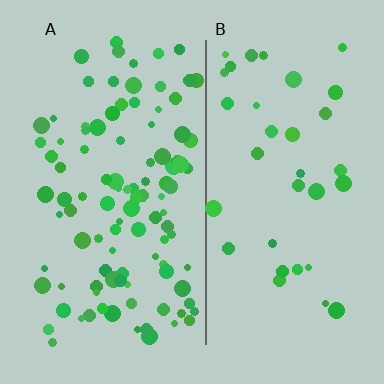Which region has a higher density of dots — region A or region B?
A (the left).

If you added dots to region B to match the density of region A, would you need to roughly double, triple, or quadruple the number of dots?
Approximately triple.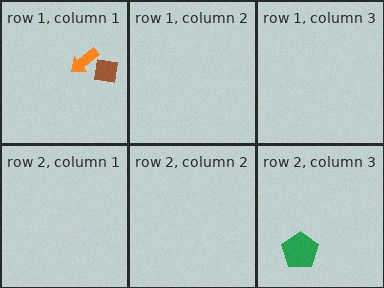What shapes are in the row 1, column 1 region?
The orange arrow, the brown square.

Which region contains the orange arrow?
The row 1, column 1 region.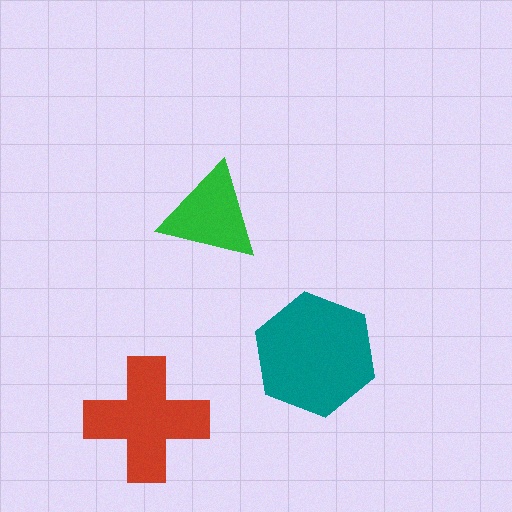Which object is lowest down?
The red cross is bottommost.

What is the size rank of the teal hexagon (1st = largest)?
1st.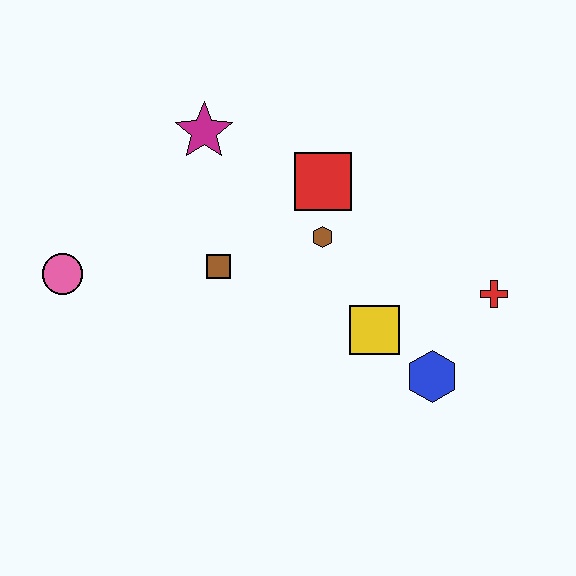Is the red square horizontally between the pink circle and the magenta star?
No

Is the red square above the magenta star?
No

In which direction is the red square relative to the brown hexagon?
The red square is above the brown hexagon.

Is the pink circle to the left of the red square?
Yes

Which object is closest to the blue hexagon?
The yellow square is closest to the blue hexagon.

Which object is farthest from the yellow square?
The pink circle is farthest from the yellow square.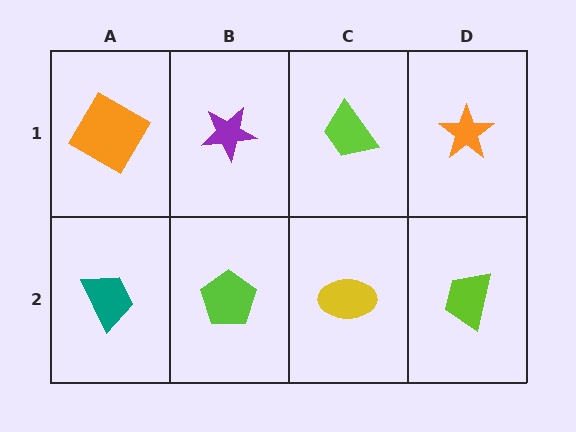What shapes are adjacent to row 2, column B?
A purple star (row 1, column B), a teal trapezoid (row 2, column A), a yellow ellipse (row 2, column C).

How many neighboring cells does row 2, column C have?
3.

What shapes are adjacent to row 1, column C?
A yellow ellipse (row 2, column C), a purple star (row 1, column B), an orange star (row 1, column D).